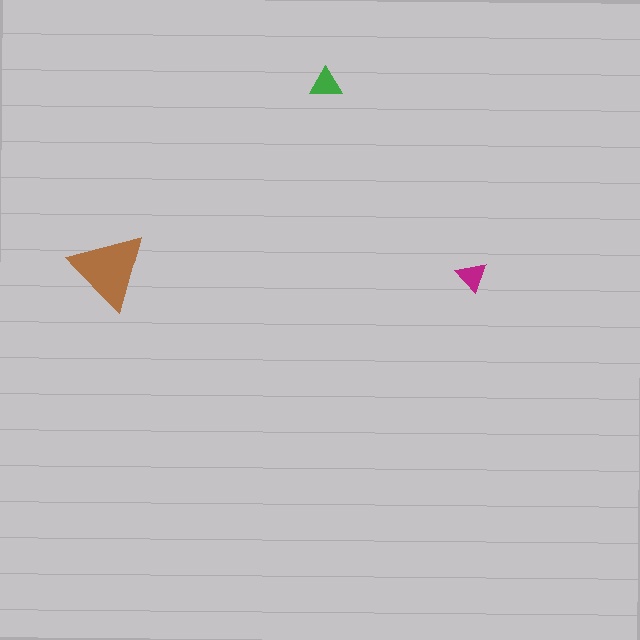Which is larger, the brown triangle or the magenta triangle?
The brown one.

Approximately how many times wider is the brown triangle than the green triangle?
About 2.5 times wider.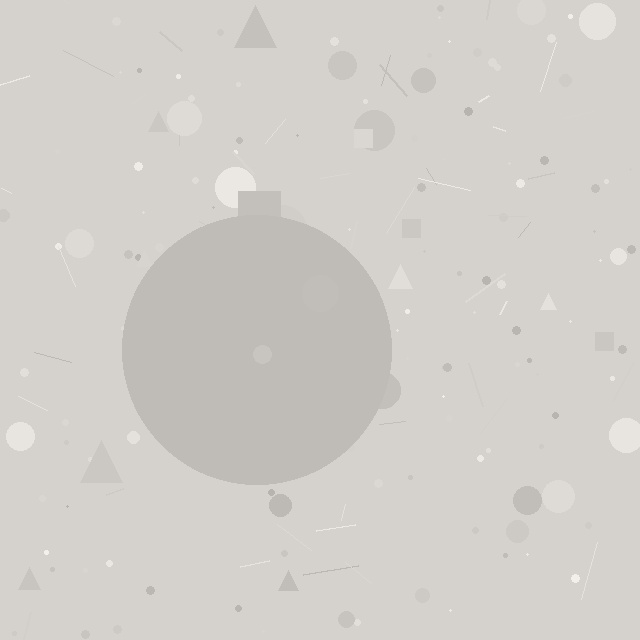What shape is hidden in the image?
A circle is hidden in the image.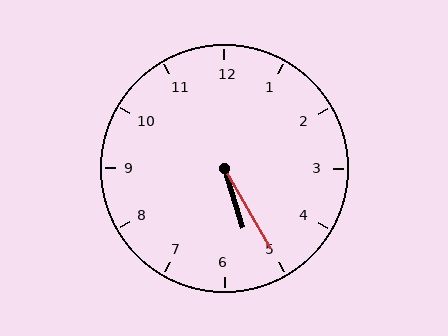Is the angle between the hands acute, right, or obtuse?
It is acute.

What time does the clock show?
5:25.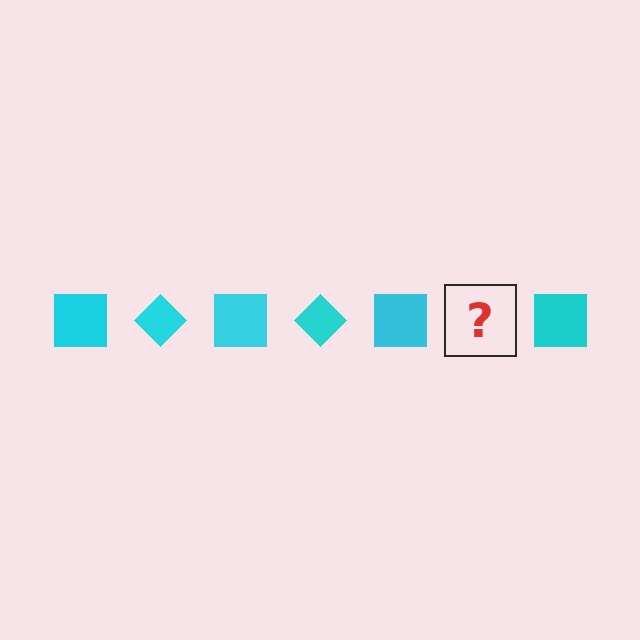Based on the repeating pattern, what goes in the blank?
The blank should be a cyan diamond.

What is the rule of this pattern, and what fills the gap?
The rule is that the pattern cycles through square, diamond shapes in cyan. The gap should be filled with a cyan diamond.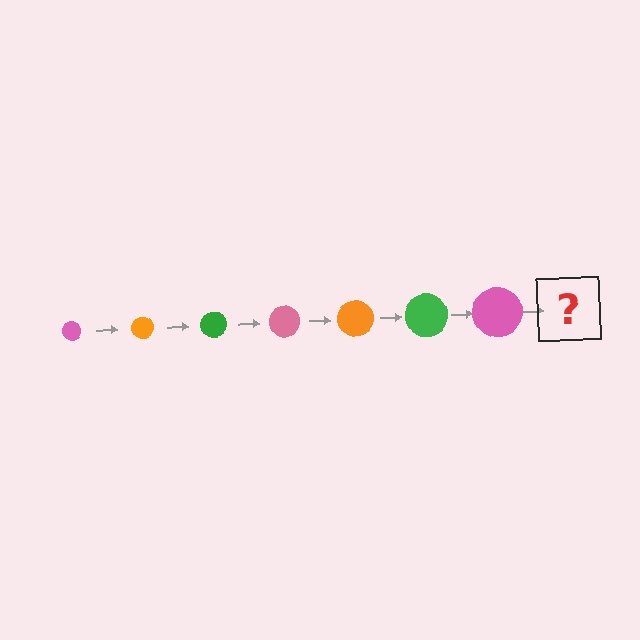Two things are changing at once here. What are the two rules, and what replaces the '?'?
The two rules are that the circle grows larger each step and the color cycles through pink, orange, and green. The '?' should be an orange circle, larger than the previous one.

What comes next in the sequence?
The next element should be an orange circle, larger than the previous one.